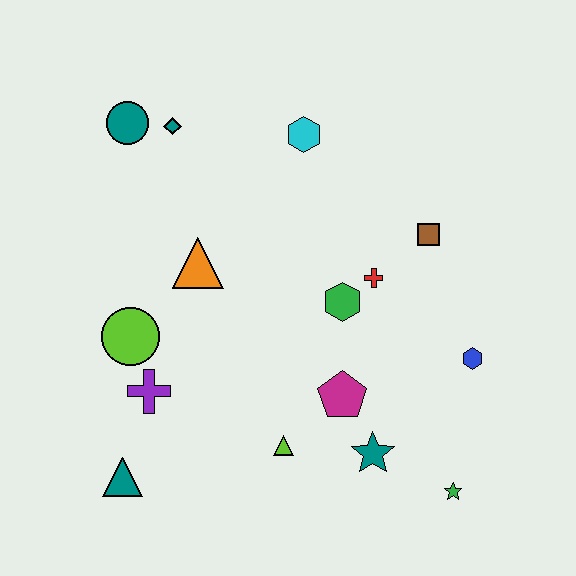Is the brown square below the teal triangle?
No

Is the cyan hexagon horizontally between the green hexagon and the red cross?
No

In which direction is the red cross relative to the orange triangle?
The red cross is to the right of the orange triangle.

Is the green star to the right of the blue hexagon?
No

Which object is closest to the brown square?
The red cross is closest to the brown square.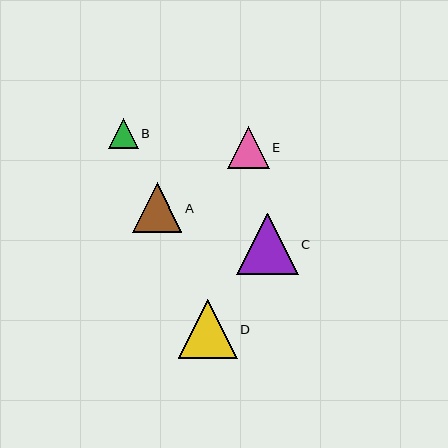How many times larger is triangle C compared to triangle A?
Triangle C is approximately 1.2 times the size of triangle A.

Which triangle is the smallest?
Triangle B is the smallest with a size of approximately 30 pixels.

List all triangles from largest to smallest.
From largest to smallest: C, D, A, E, B.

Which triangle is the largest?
Triangle C is the largest with a size of approximately 61 pixels.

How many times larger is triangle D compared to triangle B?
Triangle D is approximately 2.0 times the size of triangle B.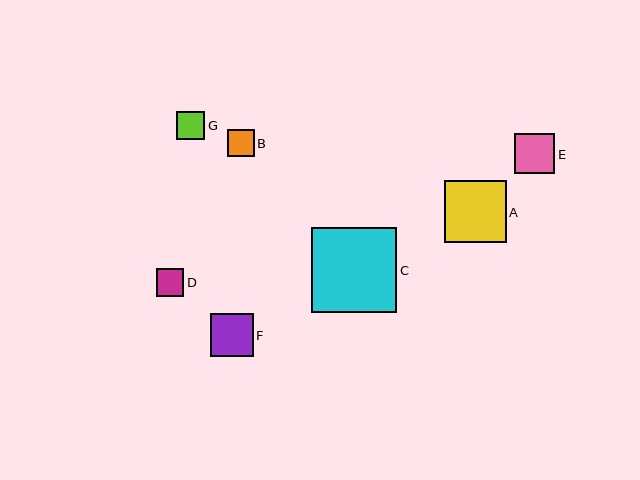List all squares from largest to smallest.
From largest to smallest: C, A, F, E, G, D, B.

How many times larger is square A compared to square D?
Square A is approximately 2.2 times the size of square D.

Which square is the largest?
Square C is the largest with a size of approximately 86 pixels.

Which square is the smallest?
Square B is the smallest with a size of approximately 27 pixels.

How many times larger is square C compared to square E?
Square C is approximately 2.1 times the size of square E.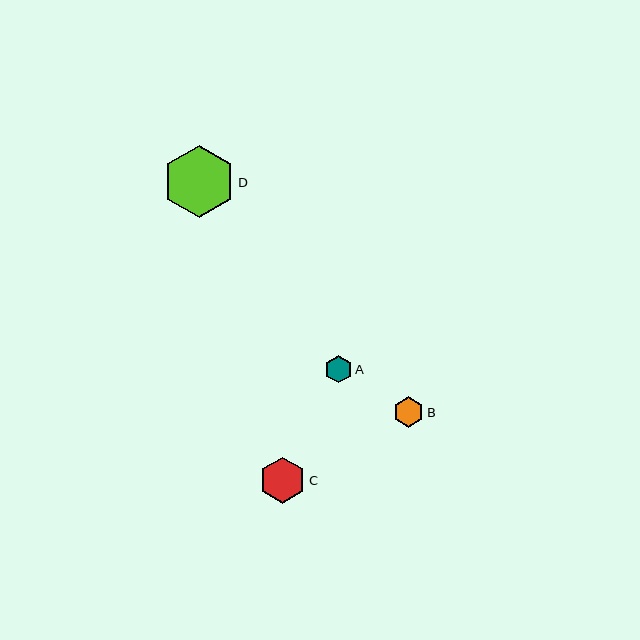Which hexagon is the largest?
Hexagon D is the largest with a size of approximately 73 pixels.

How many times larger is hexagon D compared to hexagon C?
Hexagon D is approximately 1.6 times the size of hexagon C.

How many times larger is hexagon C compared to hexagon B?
Hexagon C is approximately 1.5 times the size of hexagon B.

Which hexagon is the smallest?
Hexagon A is the smallest with a size of approximately 27 pixels.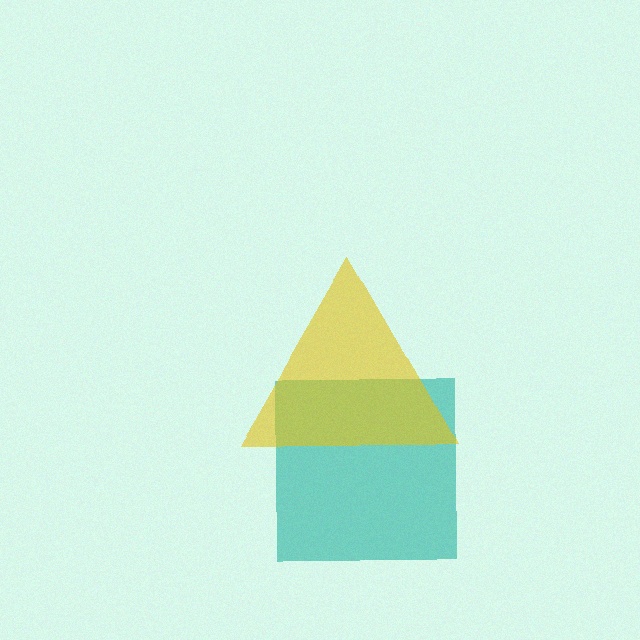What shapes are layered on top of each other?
The layered shapes are: a teal square, a yellow triangle.